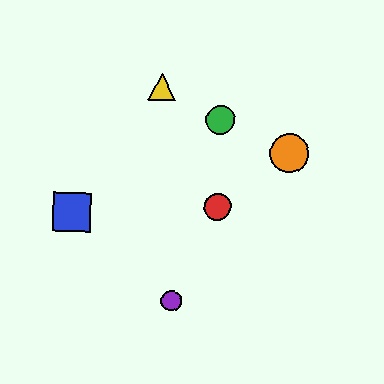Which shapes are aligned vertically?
The red circle, the green circle are aligned vertically.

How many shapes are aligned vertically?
2 shapes (the red circle, the green circle) are aligned vertically.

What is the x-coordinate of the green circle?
The green circle is at x≈220.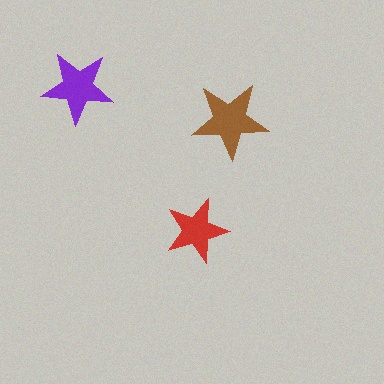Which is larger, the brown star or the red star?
The brown one.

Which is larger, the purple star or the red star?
The purple one.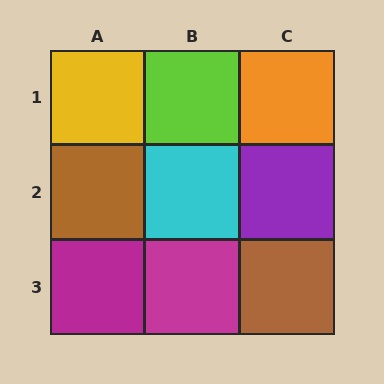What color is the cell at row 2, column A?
Brown.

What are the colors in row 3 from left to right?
Magenta, magenta, brown.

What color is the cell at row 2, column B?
Cyan.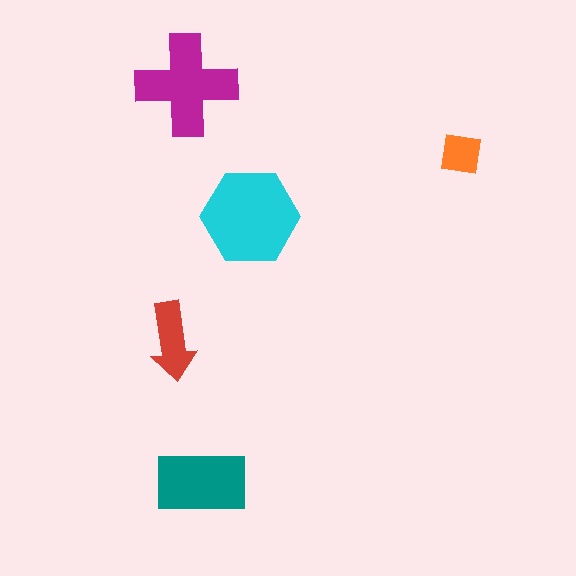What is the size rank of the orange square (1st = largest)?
5th.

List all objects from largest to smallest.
The cyan hexagon, the magenta cross, the teal rectangle, the red arrow, the orange square.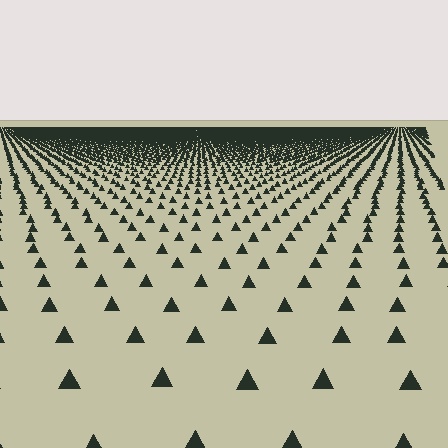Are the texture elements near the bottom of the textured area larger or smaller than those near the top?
Larger. Near the bottom, elements are closer to the viewer and appear at a bigger on-screen size.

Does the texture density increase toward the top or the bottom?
Density increases toward the top.